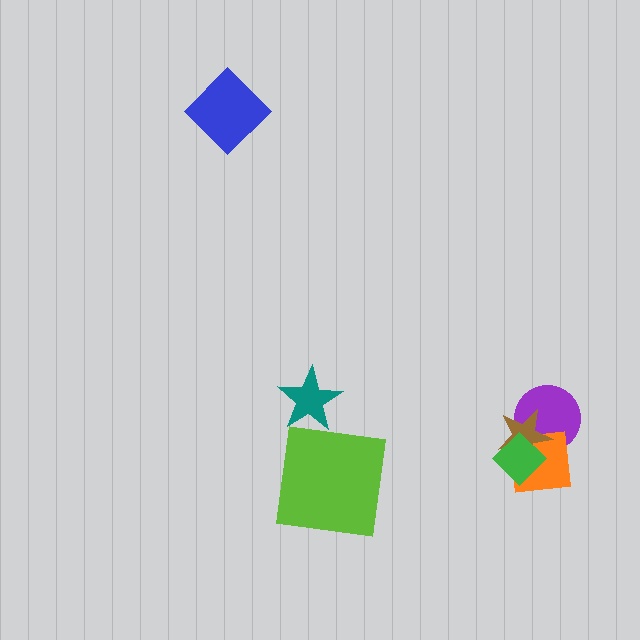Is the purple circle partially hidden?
Yes, it is partially covered by another shape.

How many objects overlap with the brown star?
3 objects overlap with the brown star.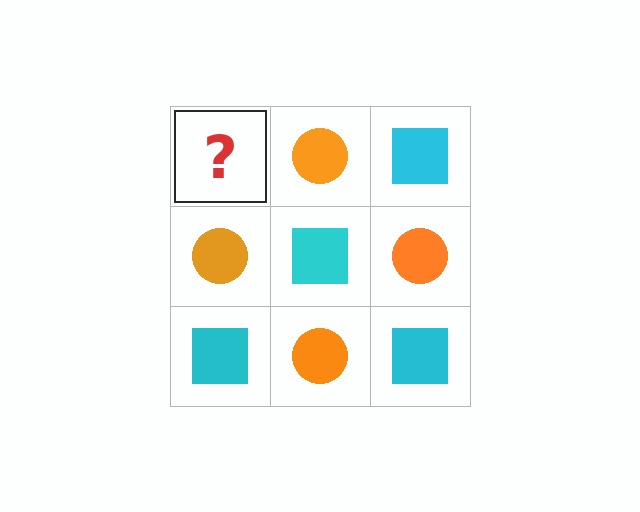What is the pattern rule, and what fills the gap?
The rule is that it alternates cyan square and orange circle in a checkerboard pattern. The gap should be filled with a cyan square.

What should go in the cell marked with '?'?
The missing cell should contain a cyan square.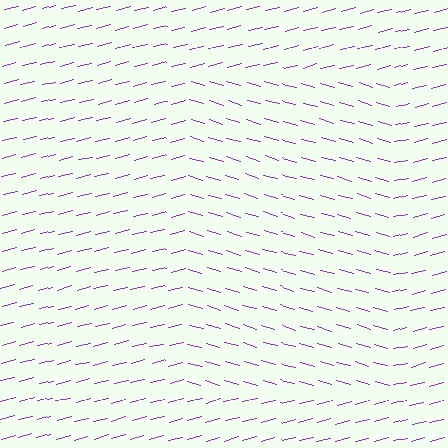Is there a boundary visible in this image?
Yes, there is a texture boundary formed by a change in line orientation.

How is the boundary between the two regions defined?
The boundary is defined purely by a change in line orientation (approximately 31 degrees difference). All lines are the same color and thickness.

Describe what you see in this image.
The image is filled with small purple line segments. A rectangle region in the image has lines oriented differently from the surrounding lines, creating a visible texture boundary.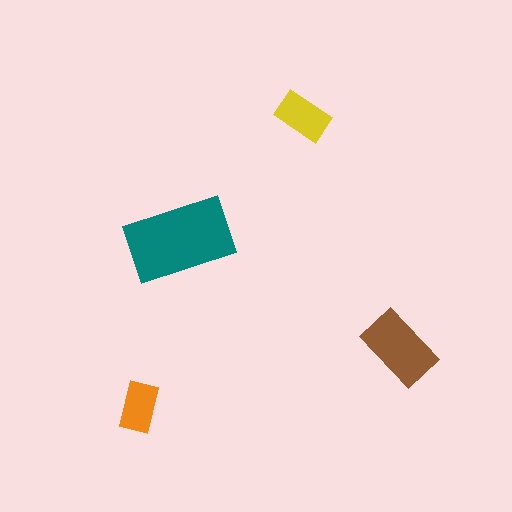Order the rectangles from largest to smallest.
the teal one, the brown one, the yellow one, the orange one.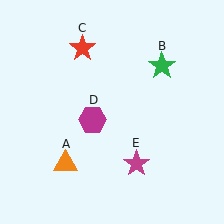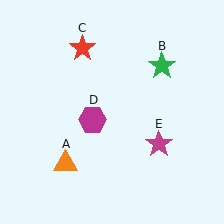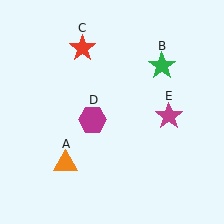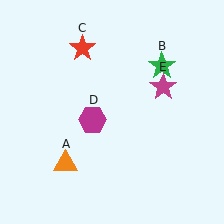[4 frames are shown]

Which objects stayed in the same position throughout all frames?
Orange triangle (object A) and green star (object B) and red star (object C) and magenta hexagon (object D) remained stationary.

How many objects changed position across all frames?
1 object changed position: magenta star (object E).